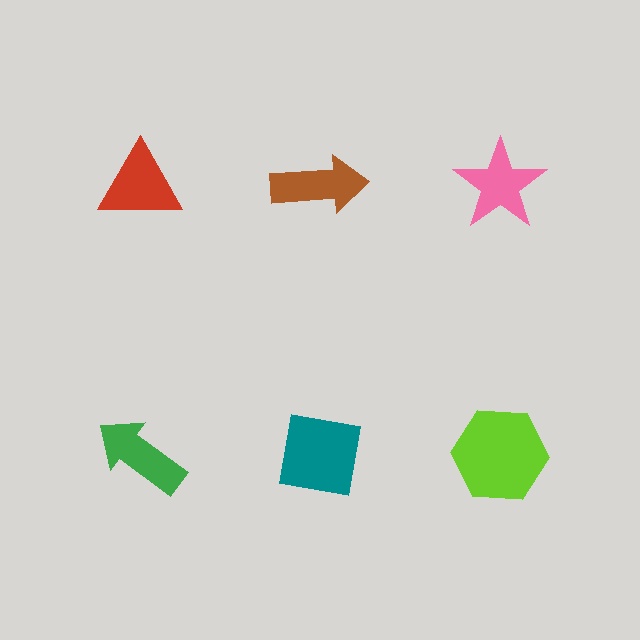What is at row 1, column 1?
A red triangle.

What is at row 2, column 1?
A green arrow.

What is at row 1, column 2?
A brown arrow.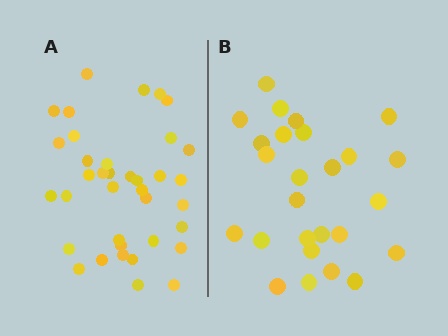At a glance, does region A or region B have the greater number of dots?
Region A (the left region) has more dots.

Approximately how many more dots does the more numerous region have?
Region A has roughly 12 or so more dots than region B.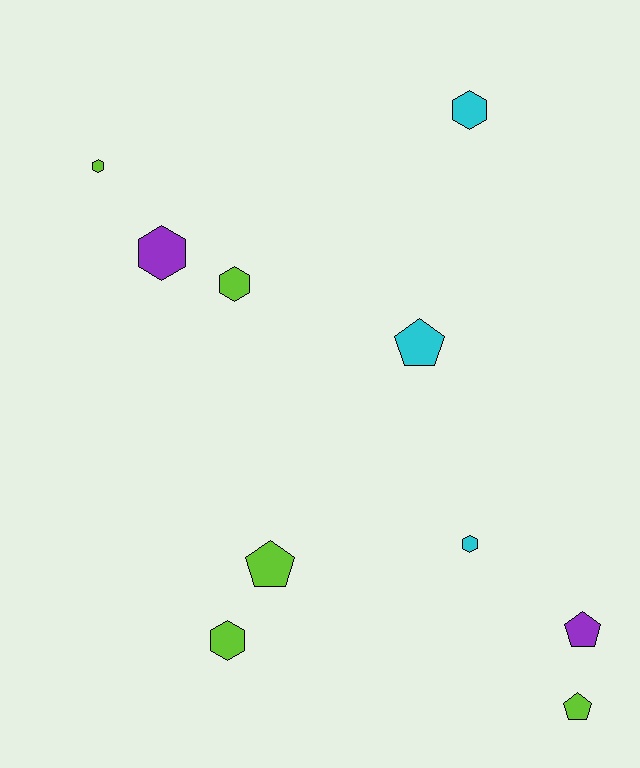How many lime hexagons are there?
There are 3 lime hexagons.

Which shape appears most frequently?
Hexagon, with 6 objects.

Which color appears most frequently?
Lime, with 5 objects.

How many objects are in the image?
There are 10 objects.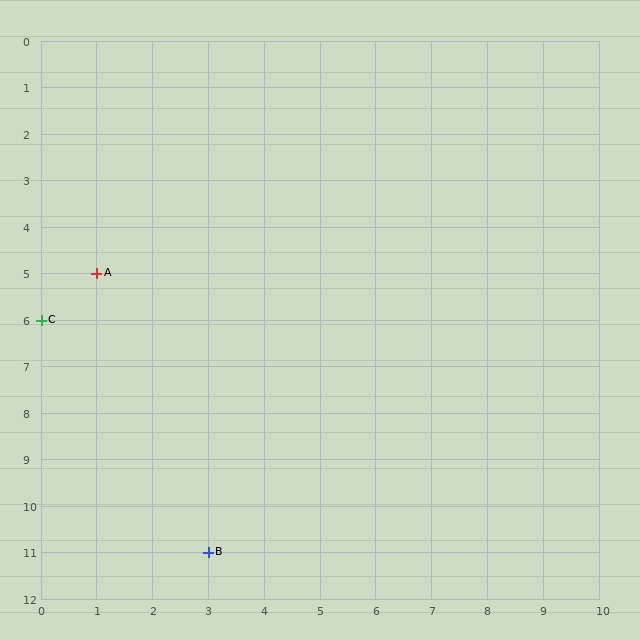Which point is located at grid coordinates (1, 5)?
Point A is at (1, 5).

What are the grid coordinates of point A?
Point A is at grid coordinates (1, 5).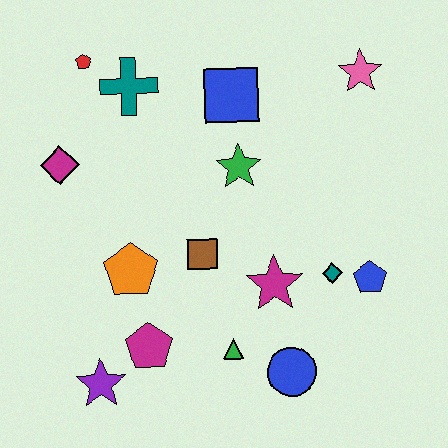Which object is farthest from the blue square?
The purple star is farthest from the blue square.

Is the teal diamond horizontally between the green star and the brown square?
No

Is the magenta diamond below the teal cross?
Yes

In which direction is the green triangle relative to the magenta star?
The green triangle is below the magenta star.